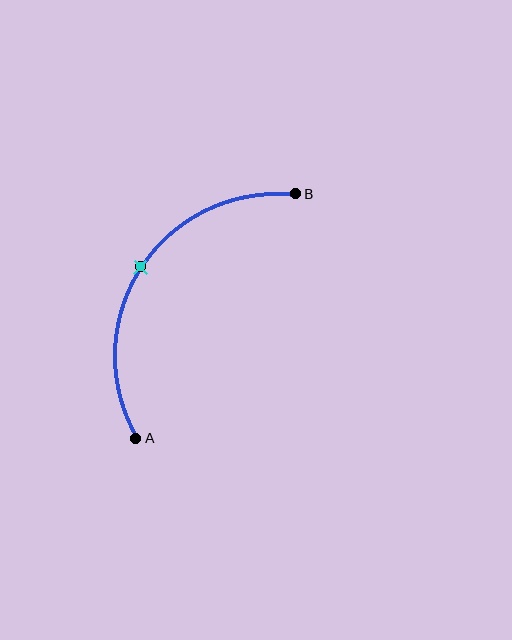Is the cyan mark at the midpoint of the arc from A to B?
Yes. The cyan mark lies on the arc at equal arc-length from both A and B — it is the arc midpoint.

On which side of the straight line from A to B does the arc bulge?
The arc bulges to the left of the straight line connecting A and B.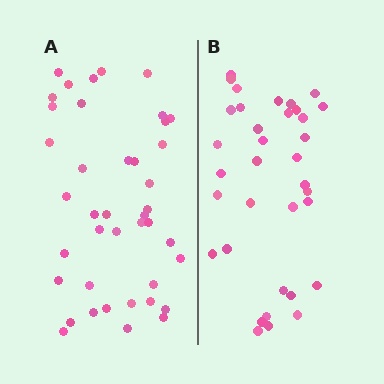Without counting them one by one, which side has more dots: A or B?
Region A (the left region) has more dots.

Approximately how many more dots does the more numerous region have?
Region A has about 6 more dots than region B.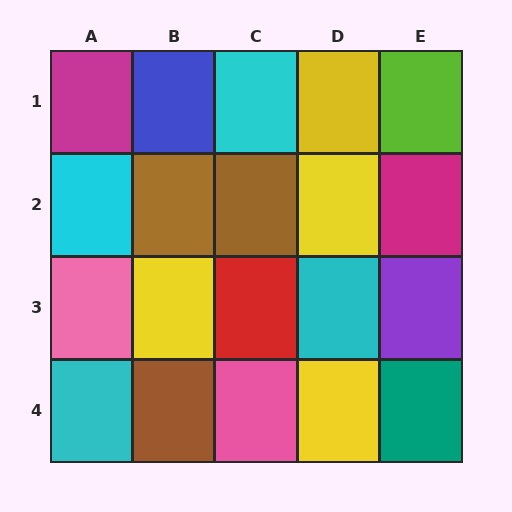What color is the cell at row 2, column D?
Yellow.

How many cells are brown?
3 cells are brown.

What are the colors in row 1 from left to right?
Magenta, blue, cyan, yellow, lime.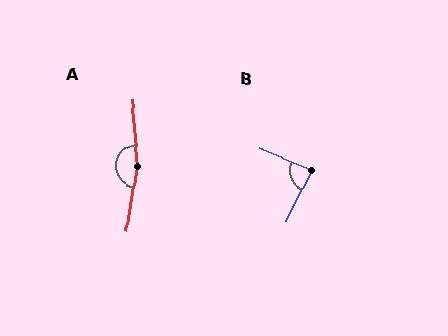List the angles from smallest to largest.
B (86°), A (166°).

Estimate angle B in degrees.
Approximately 86 degrees.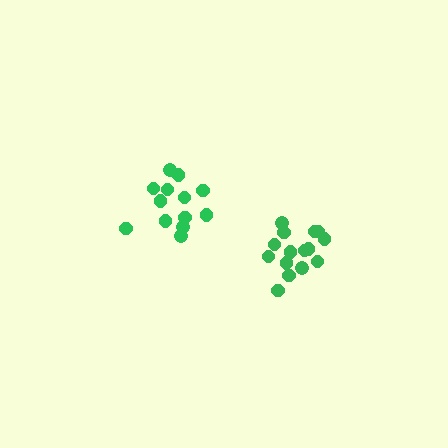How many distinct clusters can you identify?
There are 2 distinct clusters.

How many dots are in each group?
Group 1: 15 dots, Group 2: 13 dots (28 total).